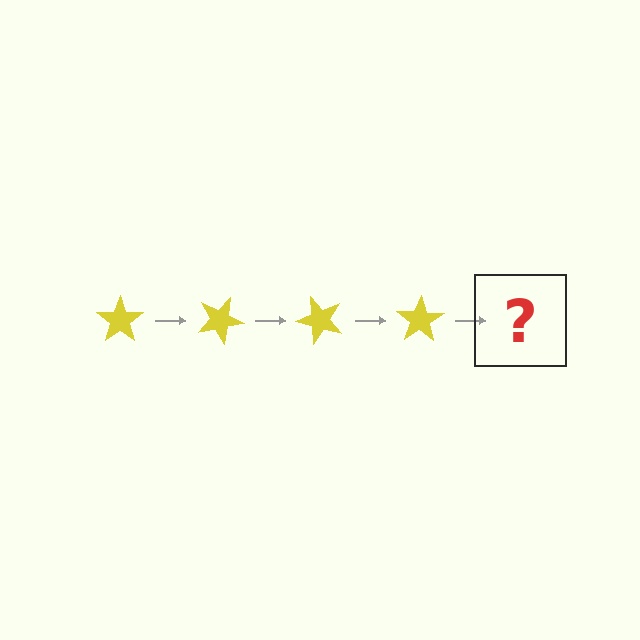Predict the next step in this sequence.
The next step is a yellow star rotated 100 degrees.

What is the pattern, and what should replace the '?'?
The pattern is that the star rotates 25 degrees each step. The '?' should be a yellow star rotated 100 degrees.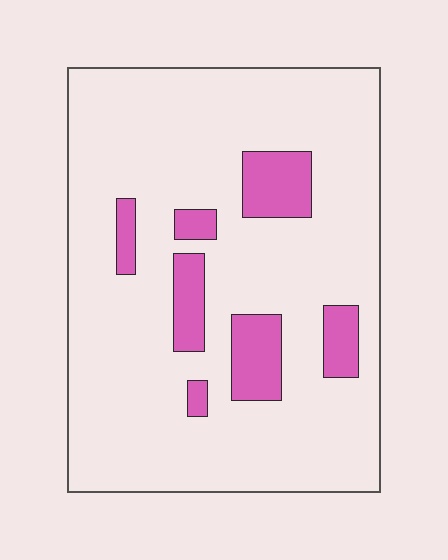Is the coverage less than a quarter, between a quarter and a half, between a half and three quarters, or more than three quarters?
Less than a quarter.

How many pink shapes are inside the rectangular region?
7.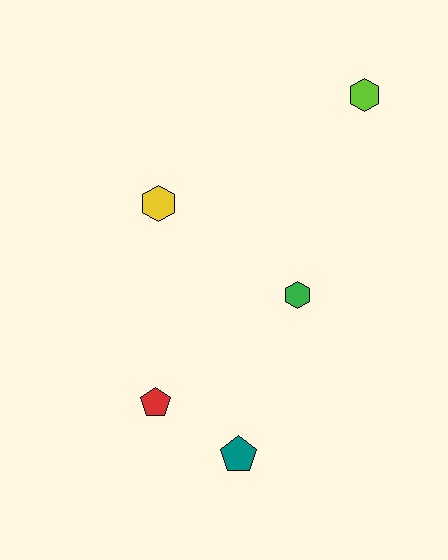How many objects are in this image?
There are 5 objects.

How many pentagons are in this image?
There are 2 pentagons.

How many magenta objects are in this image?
There are no magenta objects.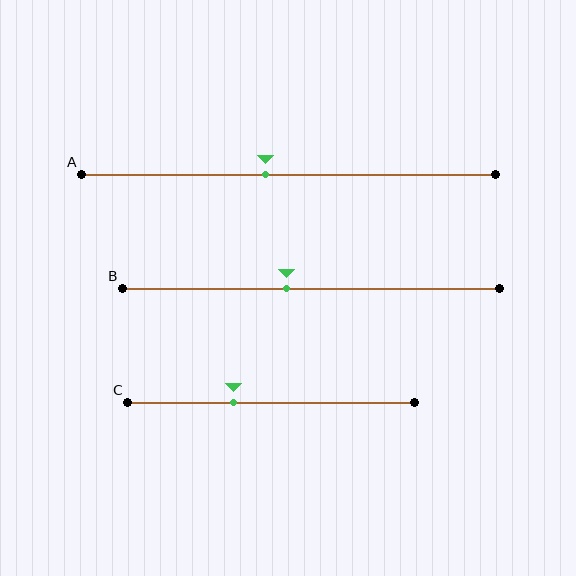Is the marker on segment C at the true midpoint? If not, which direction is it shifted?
No, the marker on segment C is shifted to the left by about 13% of the segment length.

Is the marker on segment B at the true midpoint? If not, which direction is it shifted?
No, the marker on segment B is shifted to the left by about 6% of the segment length.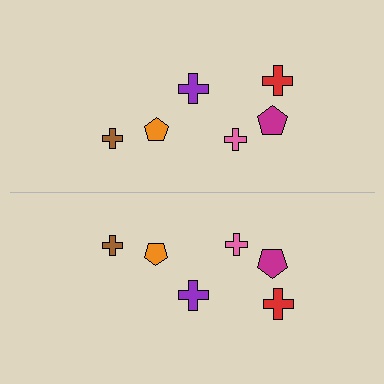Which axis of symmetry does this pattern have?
The pattern has a horizontal axis of symmetry running through the center of the image.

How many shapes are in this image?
There are 12 shapes in this image.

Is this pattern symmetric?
Yes, this pattern has bilateral (reflection) symmetry.